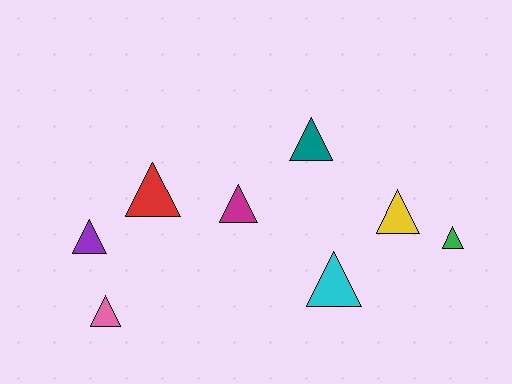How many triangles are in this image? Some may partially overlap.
There are 8 triangles.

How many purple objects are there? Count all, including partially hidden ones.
There is 1 purple object.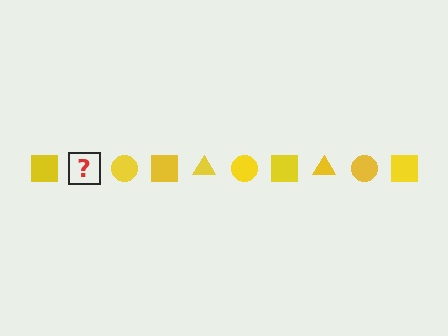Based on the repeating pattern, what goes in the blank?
The blank should be a yellow triangle.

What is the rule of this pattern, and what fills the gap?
The rule is that the pattern cycles through square, triangle, circle shapes in yellow. The gap should be filled with a yellow triangle.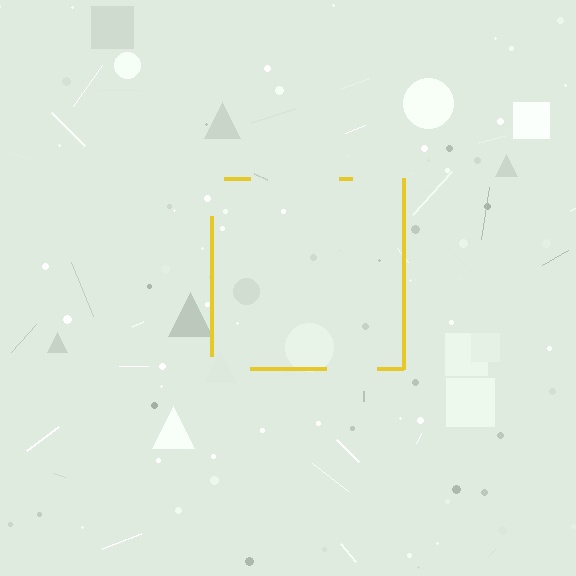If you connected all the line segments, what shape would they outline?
They would outline a square.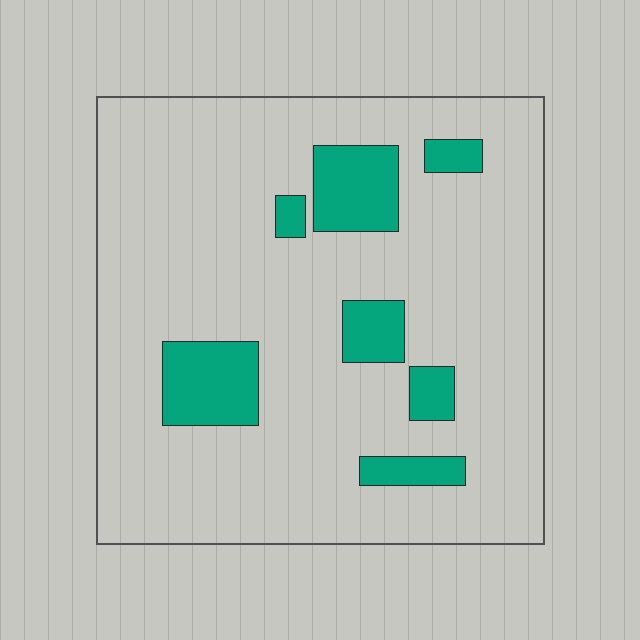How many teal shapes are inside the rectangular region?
7.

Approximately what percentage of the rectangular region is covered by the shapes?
Approximately 15%.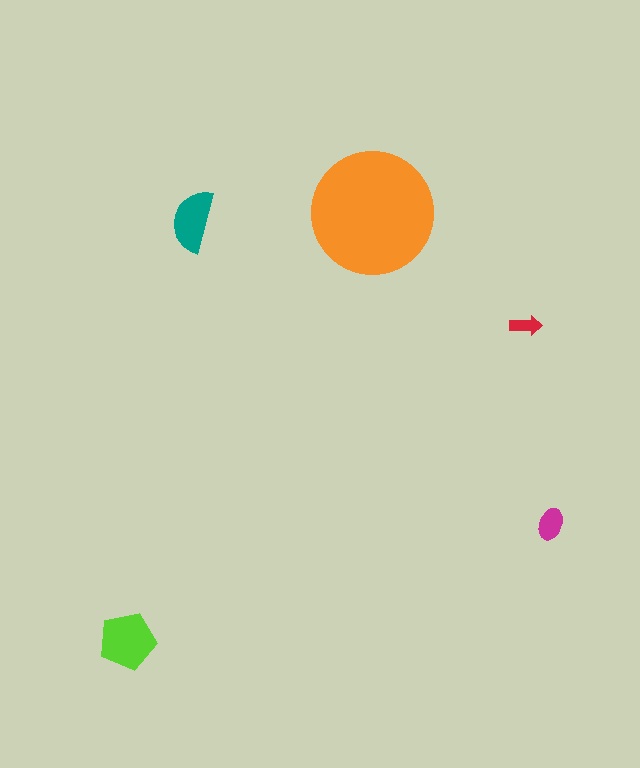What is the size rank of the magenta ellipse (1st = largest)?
4th.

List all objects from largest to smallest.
The orange circle, the lime pentagon, the teal semicircle, the magenta ellipse, the red arrow.